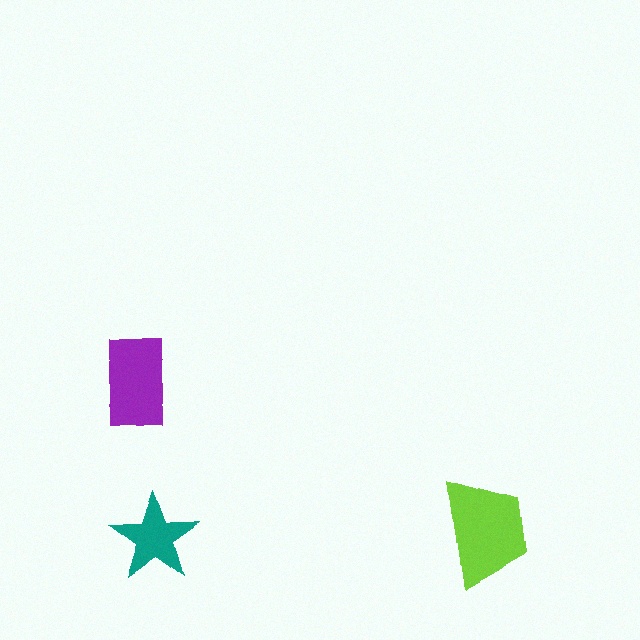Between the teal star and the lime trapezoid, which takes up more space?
The lime trapezoid.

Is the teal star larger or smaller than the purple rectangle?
Smaller.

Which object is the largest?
The lime trapezoid.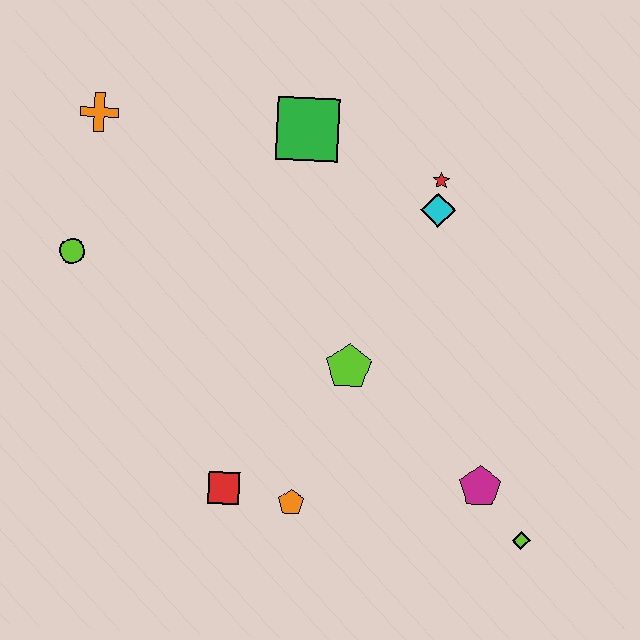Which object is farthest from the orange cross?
The lime diamond is farthest from the orange cross.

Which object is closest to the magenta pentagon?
The lime diamond is closest to the magenta pentagon.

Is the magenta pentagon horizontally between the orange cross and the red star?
No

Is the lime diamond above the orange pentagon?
No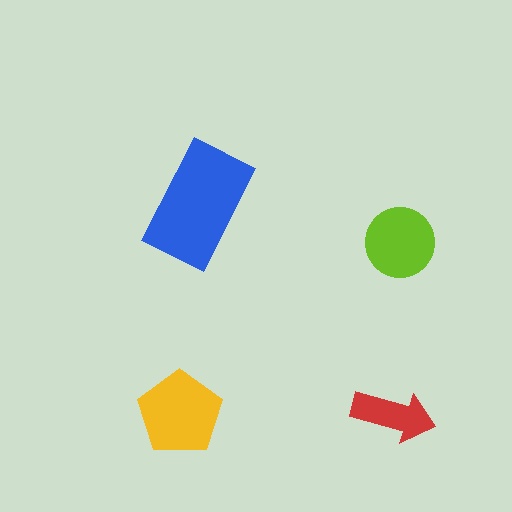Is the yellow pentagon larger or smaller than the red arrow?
Larger.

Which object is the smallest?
The red arrow.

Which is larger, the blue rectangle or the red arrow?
The blue rectangle.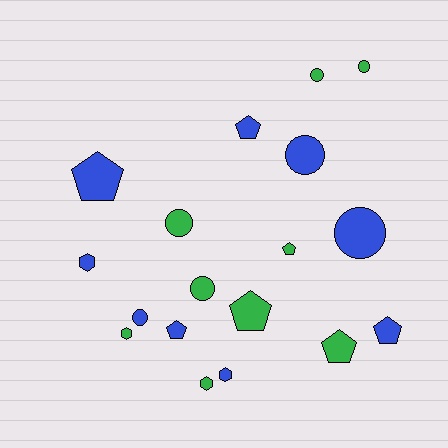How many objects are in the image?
There are 18 objects.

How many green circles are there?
There are 4 green circles.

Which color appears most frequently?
Blue, with 9 objects.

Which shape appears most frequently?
Circle, with 7 objects.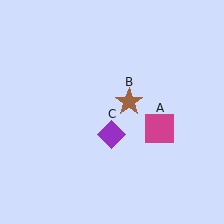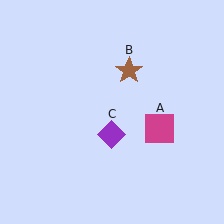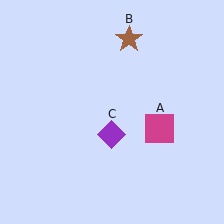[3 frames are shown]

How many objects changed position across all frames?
1 object changed position: brown star (object B).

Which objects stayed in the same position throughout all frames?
Magenta square (object A) and purple diamond (object C) remained stationary.